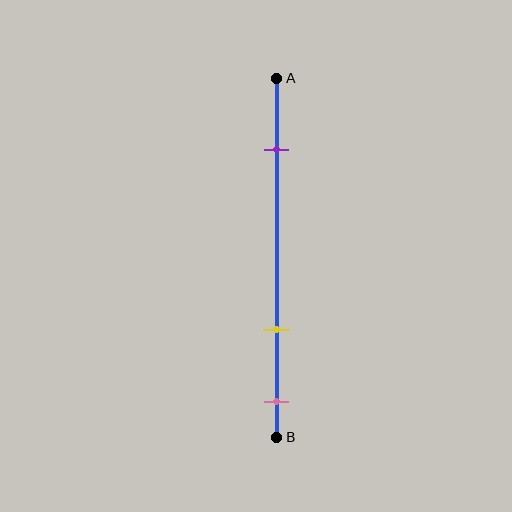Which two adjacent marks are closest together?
The yellow and pink marks are the closest adjacent pair.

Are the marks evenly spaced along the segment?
No, the marks are not evenly spaced.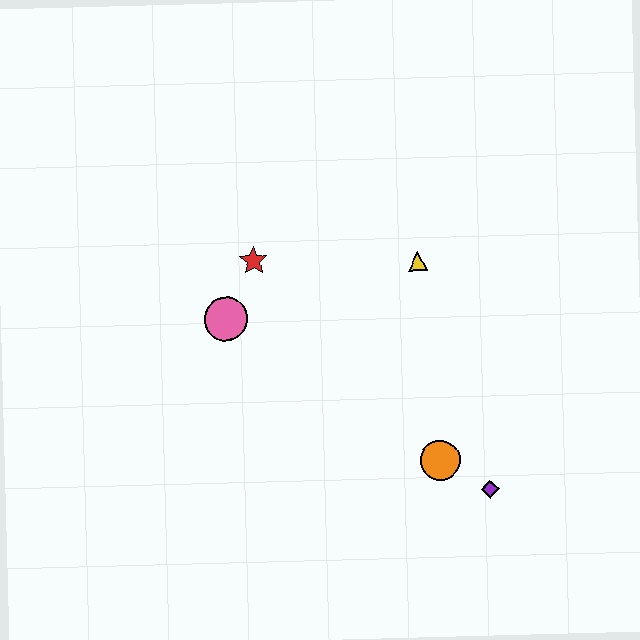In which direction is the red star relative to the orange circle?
The red star is above the orange circle.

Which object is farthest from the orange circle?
The red star is farthest from the orange circle.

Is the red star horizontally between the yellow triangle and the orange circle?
No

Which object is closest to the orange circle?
The purple diamond is closest to the orange circle.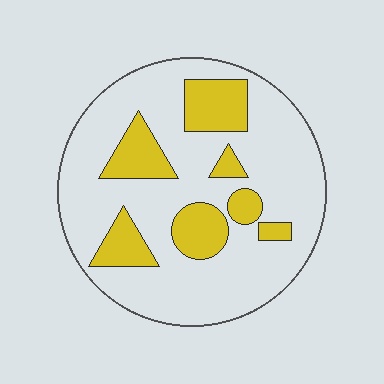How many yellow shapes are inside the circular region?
7.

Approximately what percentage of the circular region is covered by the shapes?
Approximately 25%.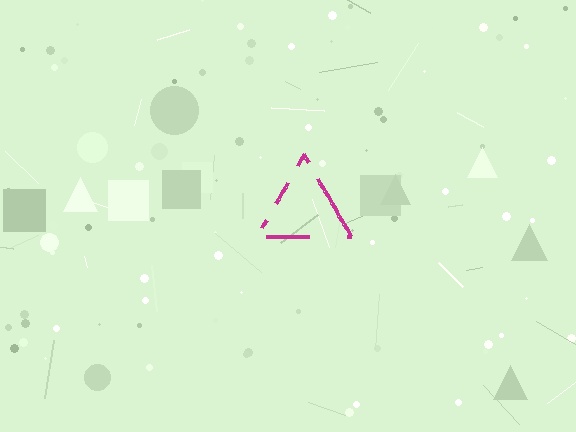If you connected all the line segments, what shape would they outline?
They would outline a triangle.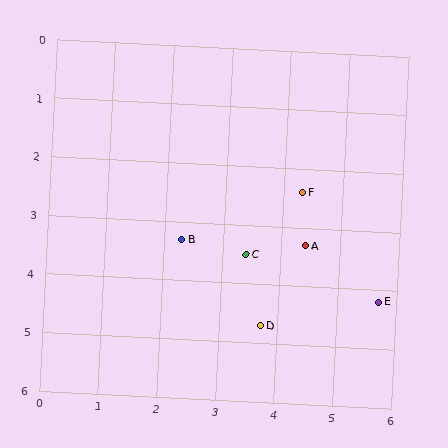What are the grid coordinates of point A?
Point A is at approximately (4.4, 3.3).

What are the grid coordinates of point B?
Point B is at approximately (2.3, 3.3).